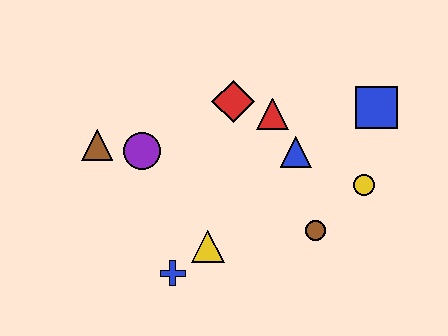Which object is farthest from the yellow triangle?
The blue square is farthest from the yellow triangle.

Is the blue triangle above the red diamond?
No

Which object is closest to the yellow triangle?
The blue cross is closest to the yellow triangle.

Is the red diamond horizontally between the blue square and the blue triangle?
No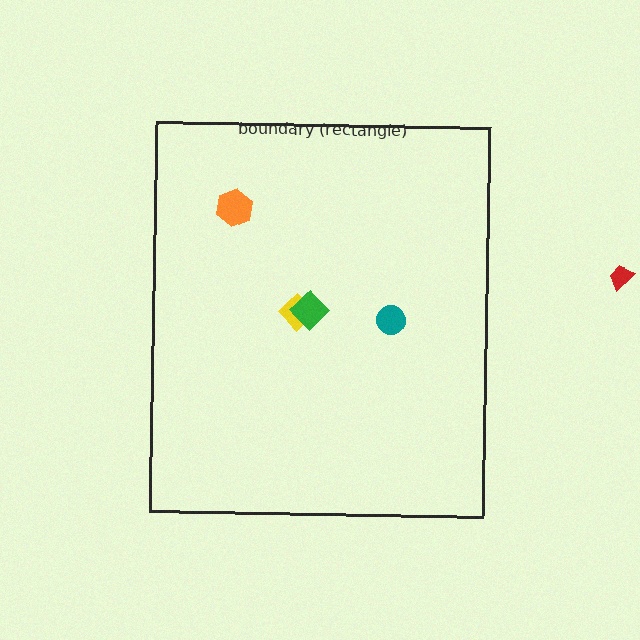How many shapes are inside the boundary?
4 inside, 1 outside.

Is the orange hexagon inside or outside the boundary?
Inside.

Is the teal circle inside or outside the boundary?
Inside.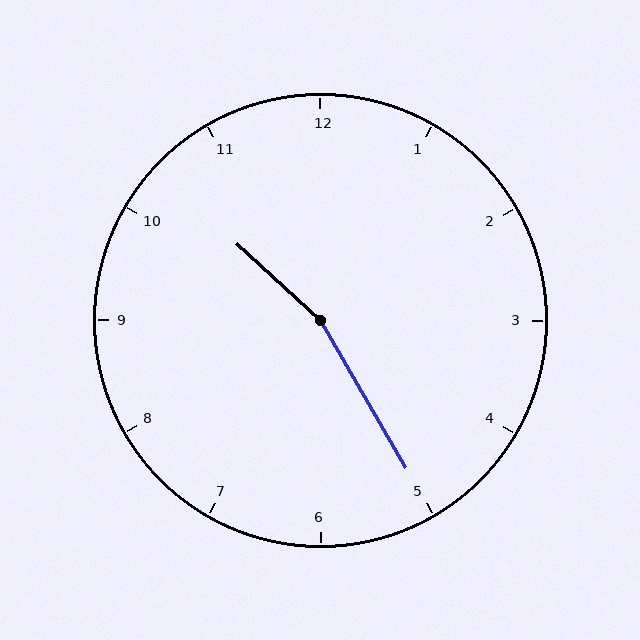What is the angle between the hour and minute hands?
Approximately 162 degrees.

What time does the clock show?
10:25.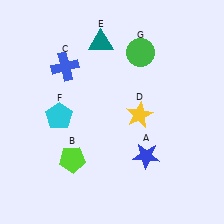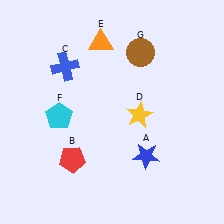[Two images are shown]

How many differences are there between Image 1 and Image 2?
There are 3 differences between the two images.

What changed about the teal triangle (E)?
In Image 1, E is teal. In Image 2, it changed to orange.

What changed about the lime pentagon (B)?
In Image 1, B is lime. In Image 2, it changed to red.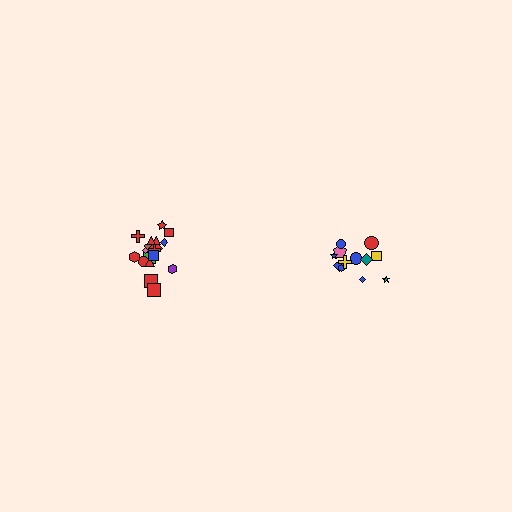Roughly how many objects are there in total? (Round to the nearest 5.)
Roughly 30 objects in total.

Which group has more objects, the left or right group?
The left group.